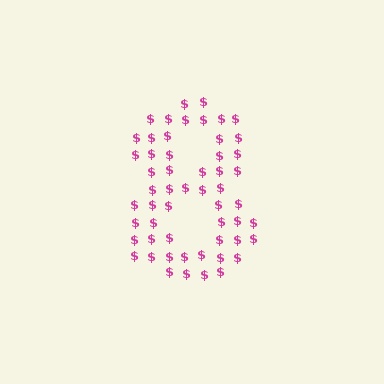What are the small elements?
The small elements are dollar signs.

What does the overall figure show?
The overall figure shows the digit 8.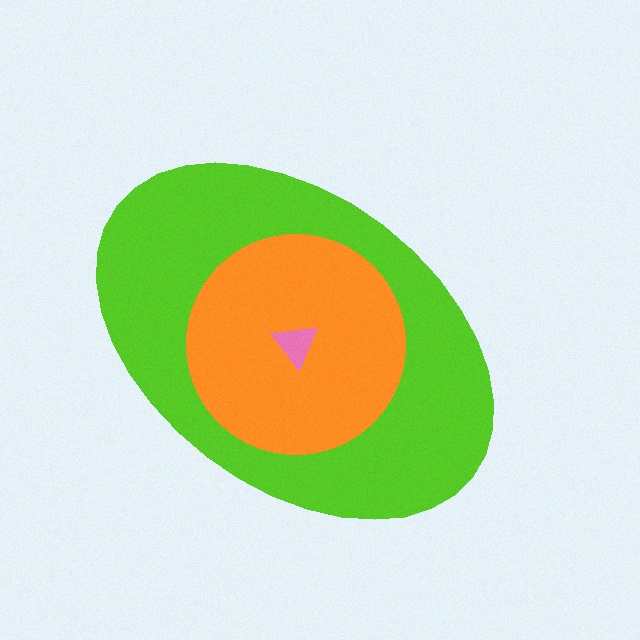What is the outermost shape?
The lime ellipse.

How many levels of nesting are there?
3.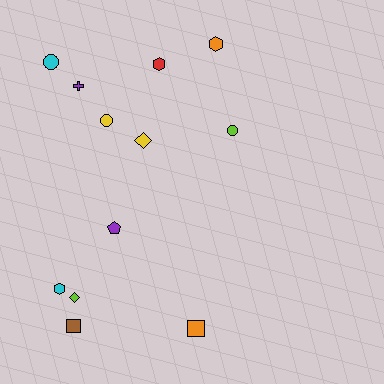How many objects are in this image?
There are 12 objects.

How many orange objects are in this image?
There are 2 orange objects.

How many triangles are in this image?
There are no triangles.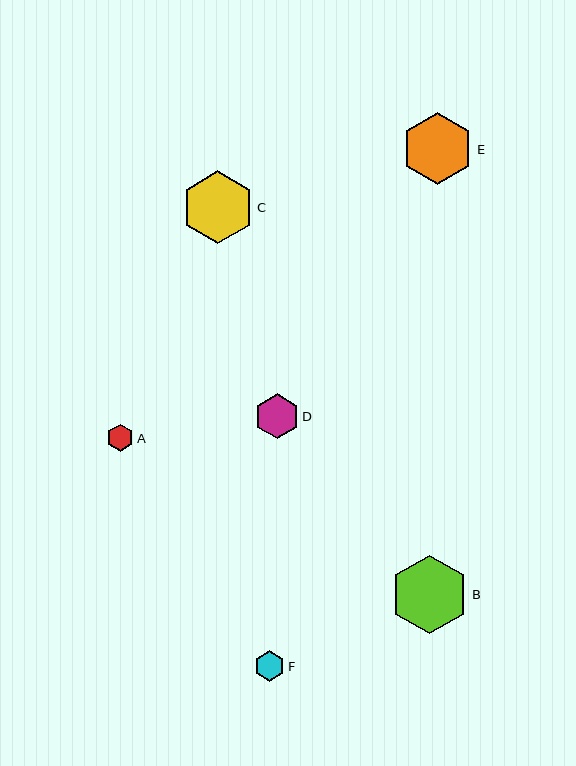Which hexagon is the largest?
Hexagon B is the largest with a size of approximately 79 pixels.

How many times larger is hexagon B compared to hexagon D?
Hexagon B is approximately 1.8 times the size of hexagon D.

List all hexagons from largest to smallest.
From largest to smallest: B, C, E, D, F, A.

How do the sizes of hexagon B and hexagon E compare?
Hexagon B and hexagon E are approximately the same size.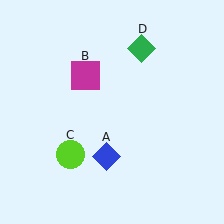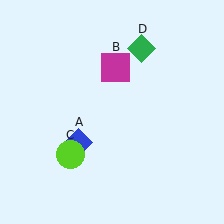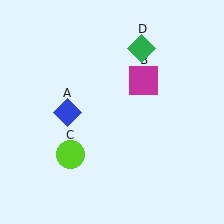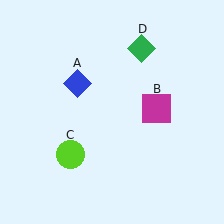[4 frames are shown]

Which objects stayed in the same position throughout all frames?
Lime circle (object C) and green diamond (object D) remained stationary.